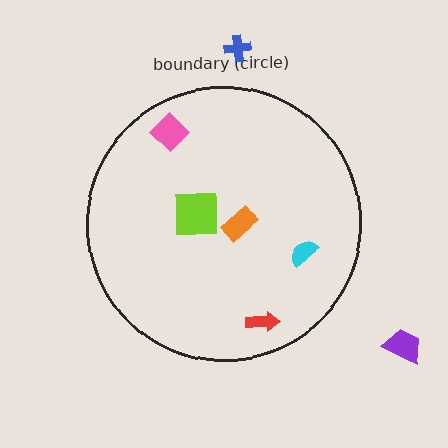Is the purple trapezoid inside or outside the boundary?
Outside.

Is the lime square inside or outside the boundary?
Inside.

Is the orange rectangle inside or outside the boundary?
Inside.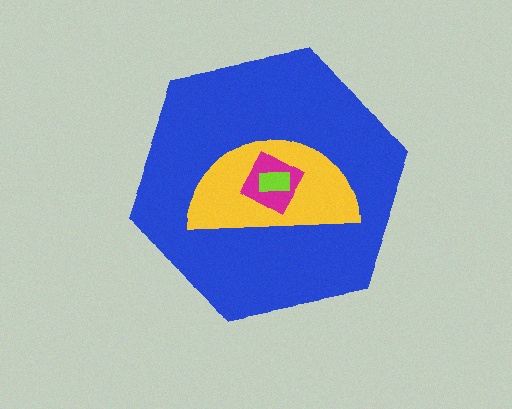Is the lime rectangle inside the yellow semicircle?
Yes.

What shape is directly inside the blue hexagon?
The yellow semicircle.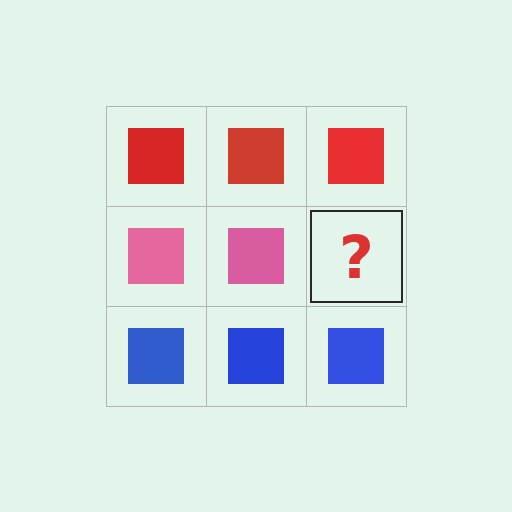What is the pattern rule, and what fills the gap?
The rule is that each row has a consistent color. The gap should be filled with a pink square.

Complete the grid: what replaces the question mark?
The question mark should be replaced with a pink square.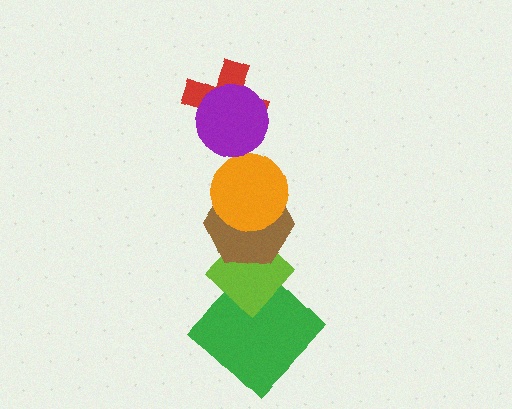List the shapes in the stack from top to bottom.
From top to bottom: the purple circle, the red cross, the orange circle, the brown hexagon, the lime diamond, the green diamond.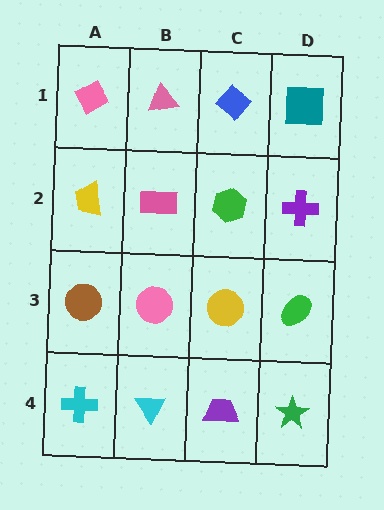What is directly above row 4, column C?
A yellow circle.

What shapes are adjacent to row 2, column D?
A teal square (row 1, column D), a green ellipse (row 3, column D), a green hexagon (row 2, column C).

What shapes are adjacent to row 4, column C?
A yellow circle (row 3, column C), a cyan triangle (row 4, column B), a green star (row 4, column D).